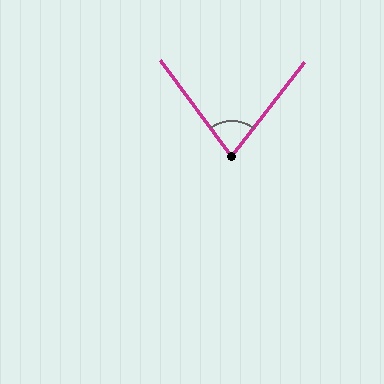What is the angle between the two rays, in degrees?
Approximately 74 degrees.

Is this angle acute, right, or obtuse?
It is acute.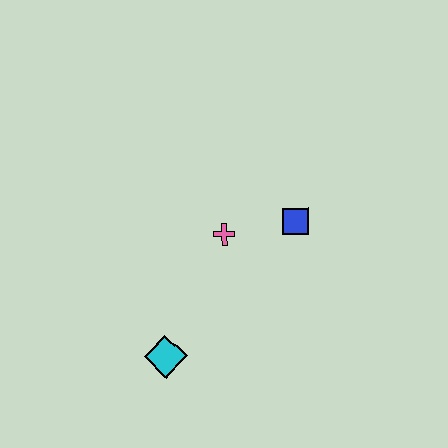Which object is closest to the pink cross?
The blue square is closest to the pink cross.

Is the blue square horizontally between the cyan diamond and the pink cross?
No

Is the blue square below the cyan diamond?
No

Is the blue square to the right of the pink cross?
Yes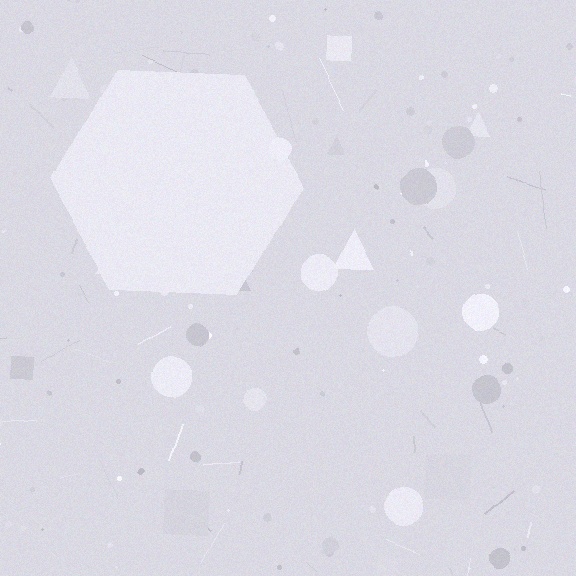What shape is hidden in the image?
A hexagon is hidden in the image.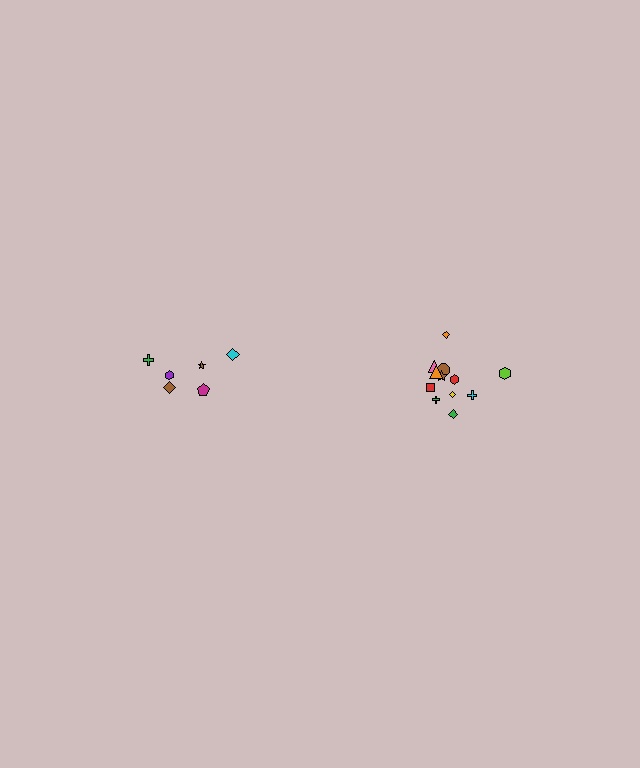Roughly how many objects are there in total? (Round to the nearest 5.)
Roughly 20 objects in total.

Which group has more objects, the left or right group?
The right group.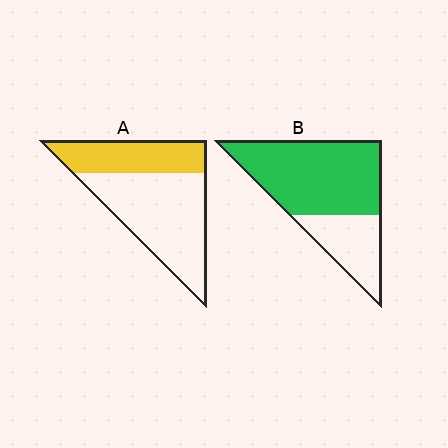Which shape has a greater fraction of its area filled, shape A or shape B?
Shape B.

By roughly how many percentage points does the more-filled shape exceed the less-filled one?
By roughly 35 percentage points (B over A).